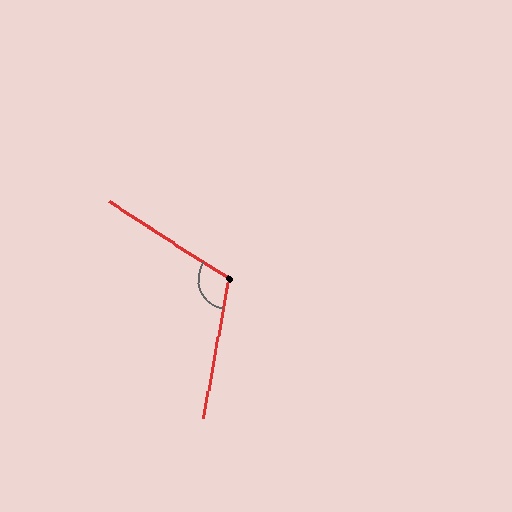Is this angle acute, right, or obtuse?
It is obtuse.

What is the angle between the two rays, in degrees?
Approximately 113 degrees.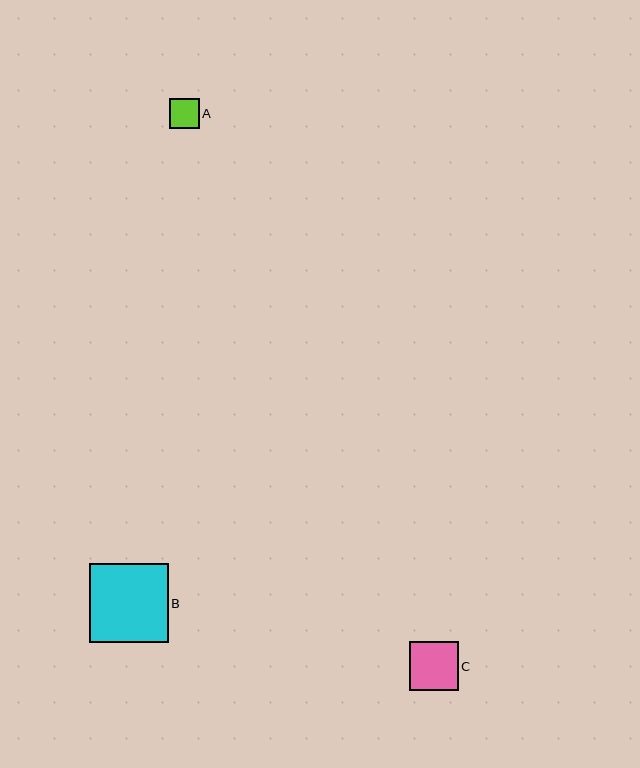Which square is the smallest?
Square A is the smallest with a size of approximately 30 pixels.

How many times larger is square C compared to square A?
Square C is approximately 1.6 times the size of square A.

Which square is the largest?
Square B is the largest with a size of approximately 78 pixels.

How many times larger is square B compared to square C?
Square B is approximately 1.6 times the size of square C.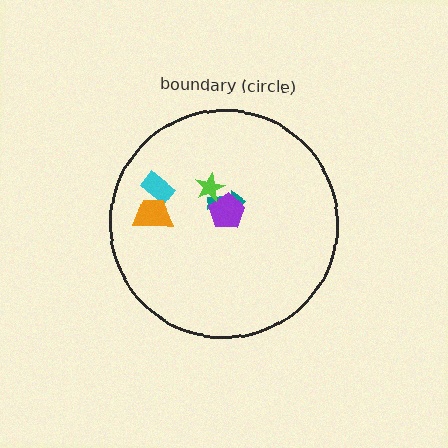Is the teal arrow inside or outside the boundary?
Inside.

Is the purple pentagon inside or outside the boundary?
Inside.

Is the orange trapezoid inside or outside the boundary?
Inside.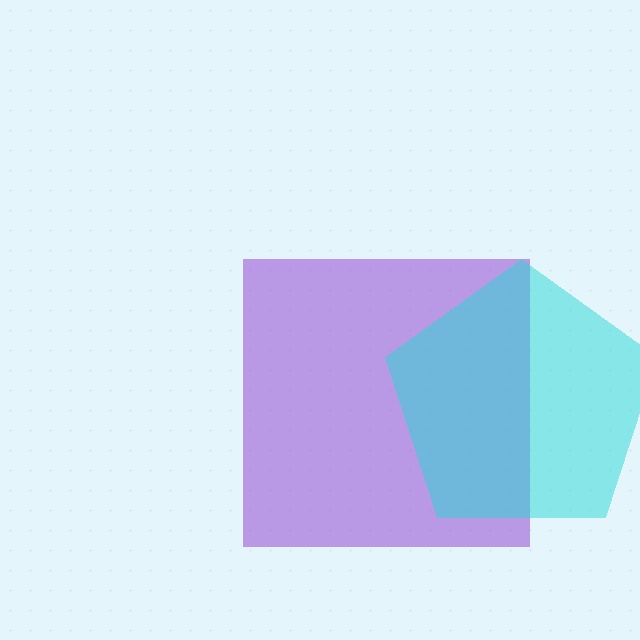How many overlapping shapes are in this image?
There are 2 overlapping shapes in the image.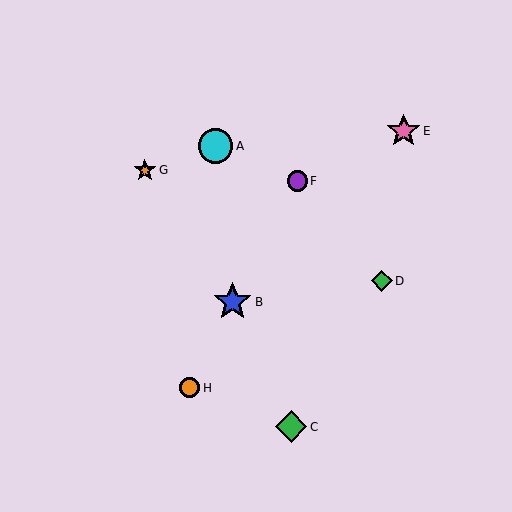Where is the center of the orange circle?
The center of the orange circle is at (190, 388).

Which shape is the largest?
The blue star (labeled B) is the largest.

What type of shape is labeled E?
Shape E is a pink star.